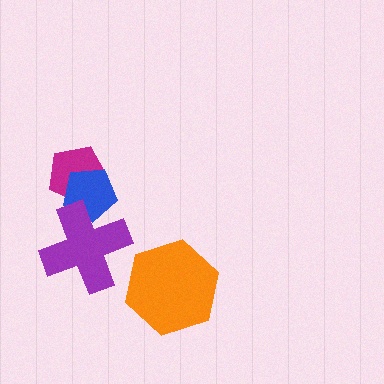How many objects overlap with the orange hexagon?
0 objects overlap with the orange hexagon.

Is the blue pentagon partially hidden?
Yes, it is partially covered by another shape.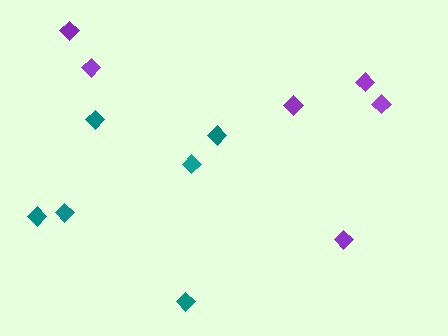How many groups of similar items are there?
There are 2 groups: one group of teal diamonds (6) and one group of purple diamonds (6).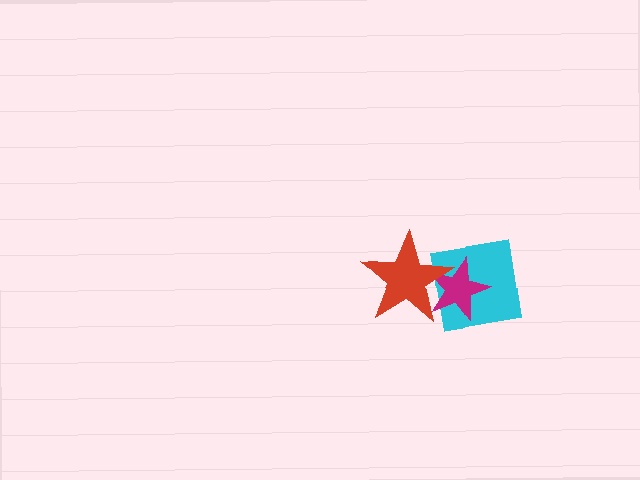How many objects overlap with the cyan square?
2 objects overlap with the cyan square.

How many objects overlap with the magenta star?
2 objects overlap with the magenta star.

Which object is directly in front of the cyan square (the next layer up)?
The magenta star is directly in front of the cyan square.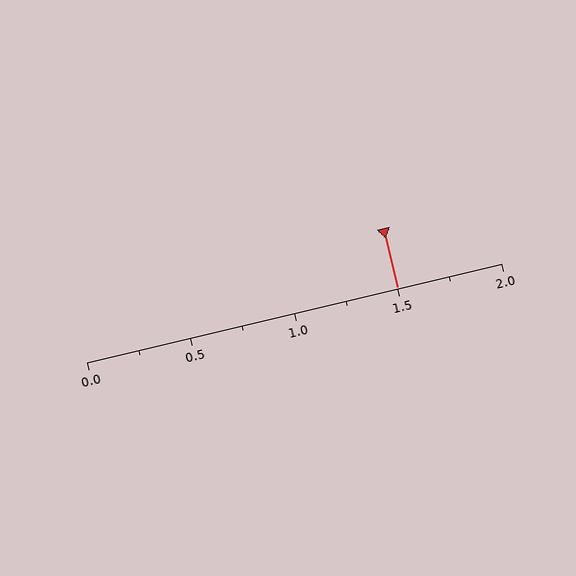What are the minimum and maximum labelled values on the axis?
The axis runs from 0.0 to 2.0.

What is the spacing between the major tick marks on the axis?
The major ticks are spaced 0.5 apart.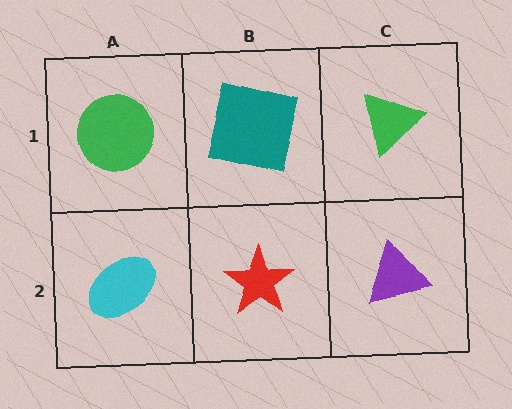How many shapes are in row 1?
3 shapes.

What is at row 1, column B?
A teal square.